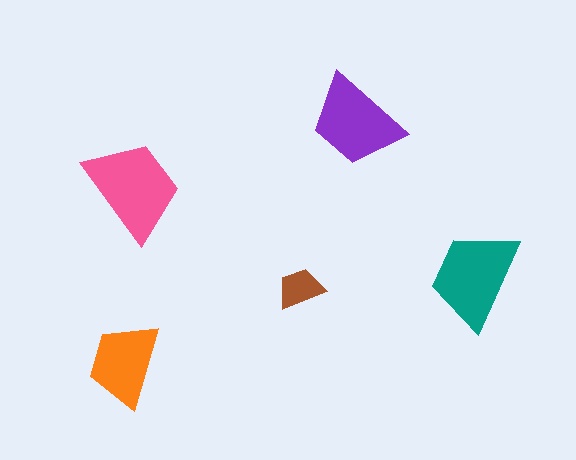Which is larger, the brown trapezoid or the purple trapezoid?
The purple one.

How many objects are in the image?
There are 5 objects in the image.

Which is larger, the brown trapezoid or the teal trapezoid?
The teal one.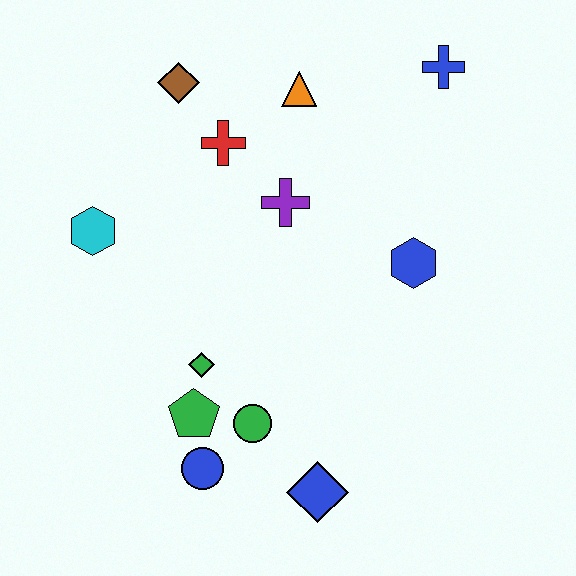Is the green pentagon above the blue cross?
No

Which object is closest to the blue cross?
The orange triangle is closest to the blue cross.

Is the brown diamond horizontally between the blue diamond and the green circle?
No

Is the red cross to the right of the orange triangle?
No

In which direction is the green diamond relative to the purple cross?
The green diamond is below the purple cross.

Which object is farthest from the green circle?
The blue cross is farthest from the green circle.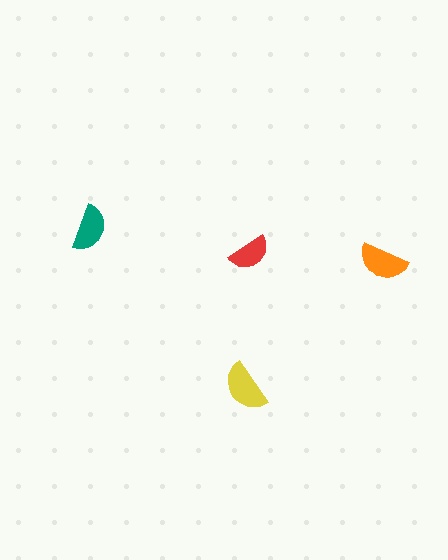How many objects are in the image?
There are 4 objects in the image.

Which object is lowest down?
The yellow semicircle is bottommost.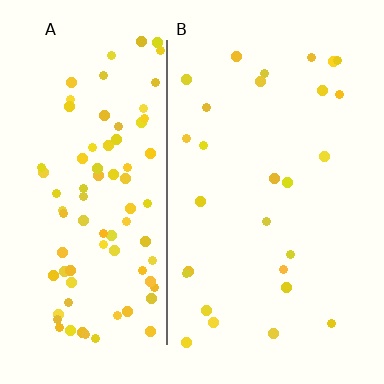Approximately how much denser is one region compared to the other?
Approximately 3.2× — region A over region B.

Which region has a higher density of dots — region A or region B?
A (the left).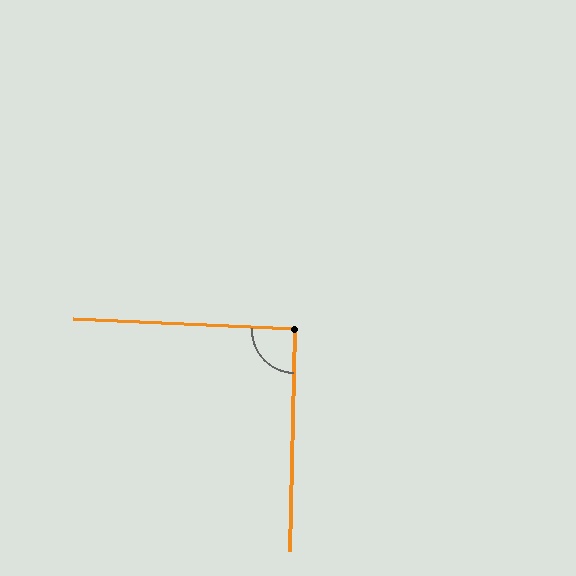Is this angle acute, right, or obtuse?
It is approximately a right angle.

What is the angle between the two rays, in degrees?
Approximately 91 degrees.